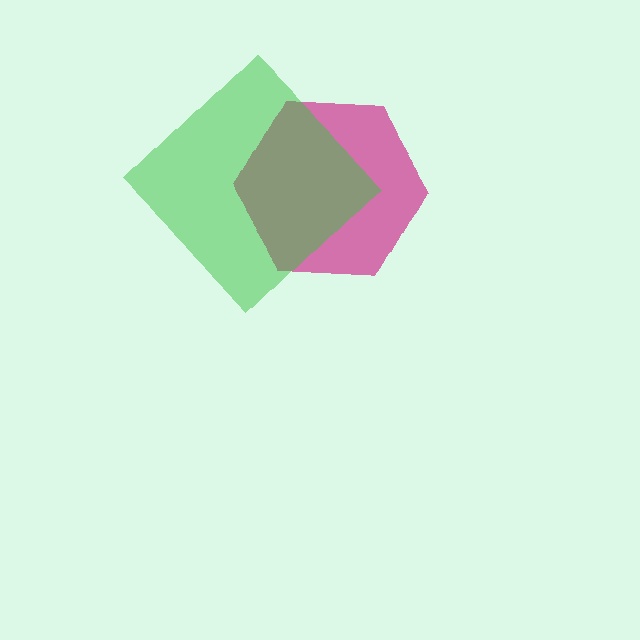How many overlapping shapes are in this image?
There are 2 overlapping shapes in the image.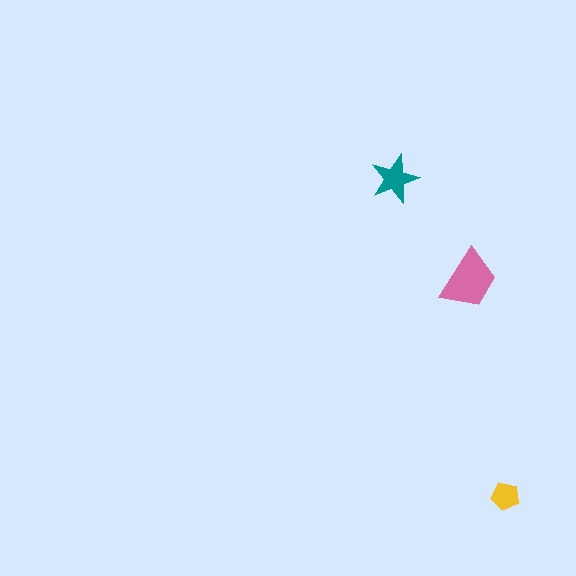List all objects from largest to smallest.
The pink trapezoid, the teal star, the yellow pentagon.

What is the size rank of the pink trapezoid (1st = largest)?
1st.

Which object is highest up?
The teal star is topmost.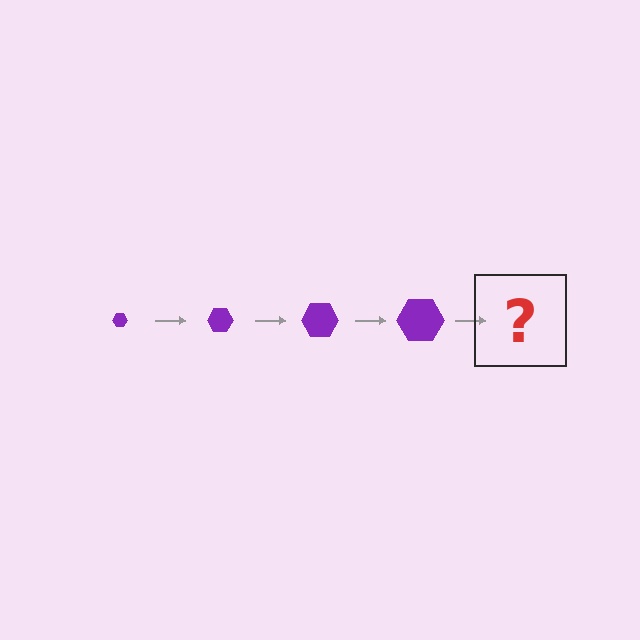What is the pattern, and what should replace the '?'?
The pattern is that the hexagon gets progressively larger each step. The '?' should be a purple hexagon, larger than the previous one.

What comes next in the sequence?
The next element should be a purple hexagon, larger than the previous one.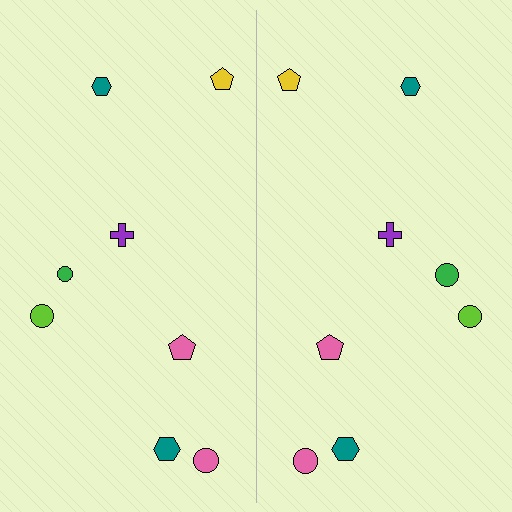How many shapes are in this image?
There are 16 shapes in this image.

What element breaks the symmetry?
The green circle on the right side has a different size than its mirror counterpart.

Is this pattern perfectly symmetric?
No, the pattern is not perfectly symmetric. The green circle on the right side has a different size than its mirror counterpart.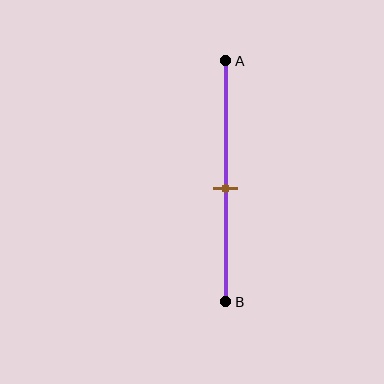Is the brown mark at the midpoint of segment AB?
No, the mark is at about 55% from A, not at the 50% midpoint.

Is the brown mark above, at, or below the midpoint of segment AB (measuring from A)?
The brown mark is below the midpoint of segment AB.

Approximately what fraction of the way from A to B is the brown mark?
The brown mark is approximately 55% of the way from A to B.